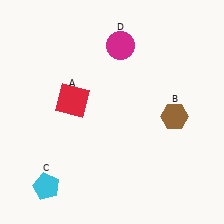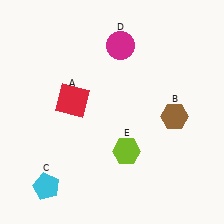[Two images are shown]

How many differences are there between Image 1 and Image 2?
There is 1 difference between the two images.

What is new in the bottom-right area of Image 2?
A lime hexagon (E) was added in the bottom-right area of Image 2.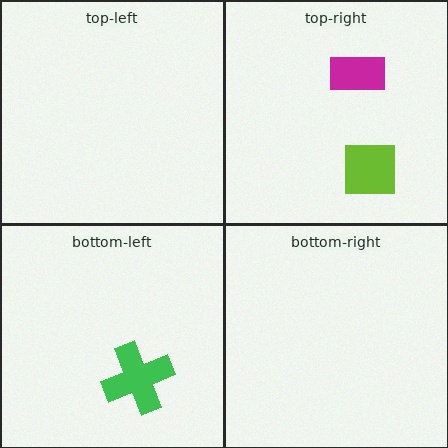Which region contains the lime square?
The top-right region.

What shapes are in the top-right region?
The magenta rectangle, the lime square.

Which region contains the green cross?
The bottom-left region.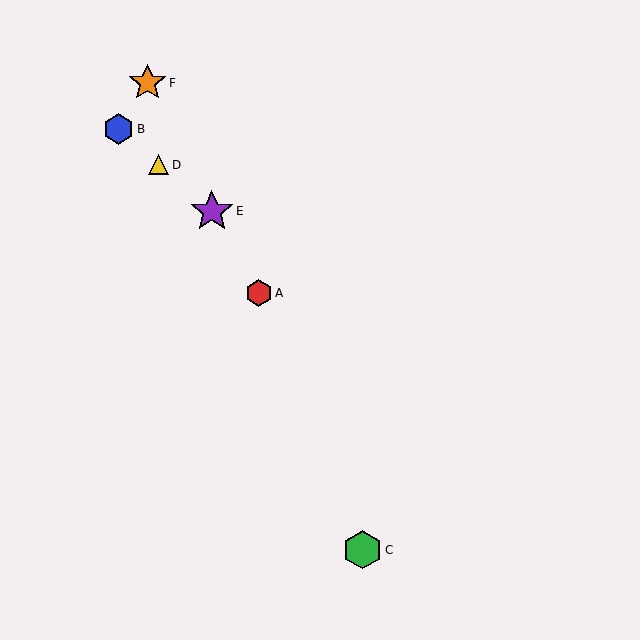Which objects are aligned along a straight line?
Objects B, D, E are aligned along a straight line.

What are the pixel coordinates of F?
Object F is at (148, 83).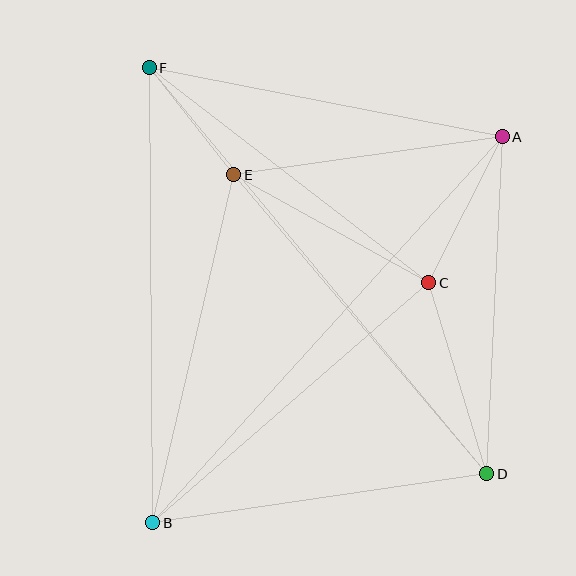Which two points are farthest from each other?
Points D and F are farthest from each other.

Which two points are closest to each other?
Points E and F are closest to each other.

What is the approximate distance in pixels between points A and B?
The distance between A and B is approximately 521 pixels.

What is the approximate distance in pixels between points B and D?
The distance between B and D is approximately 338 pixels.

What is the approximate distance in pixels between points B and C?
The distance between B and C is approximately 366 pixels.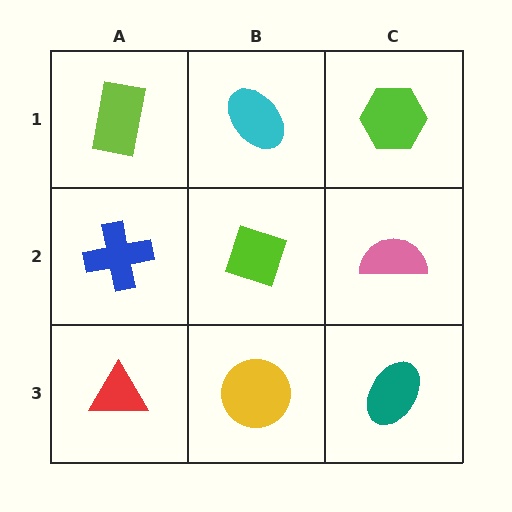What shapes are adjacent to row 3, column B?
A lime diamond (row 2, column B), a red triangle (row 3, column A), a teal ellipse (row 3, column C).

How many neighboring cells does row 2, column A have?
3.